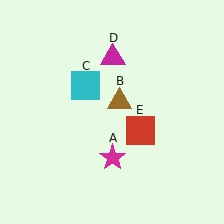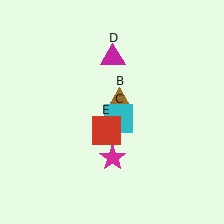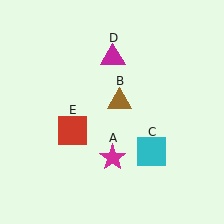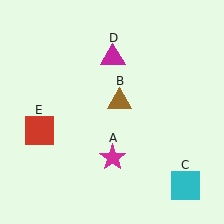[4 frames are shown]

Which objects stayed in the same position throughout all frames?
Magenta star (object A) and brown triangle (object B) and magenta triangle (object D) remained stationary.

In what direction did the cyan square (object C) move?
The cyan square (object C) moved down and to the right.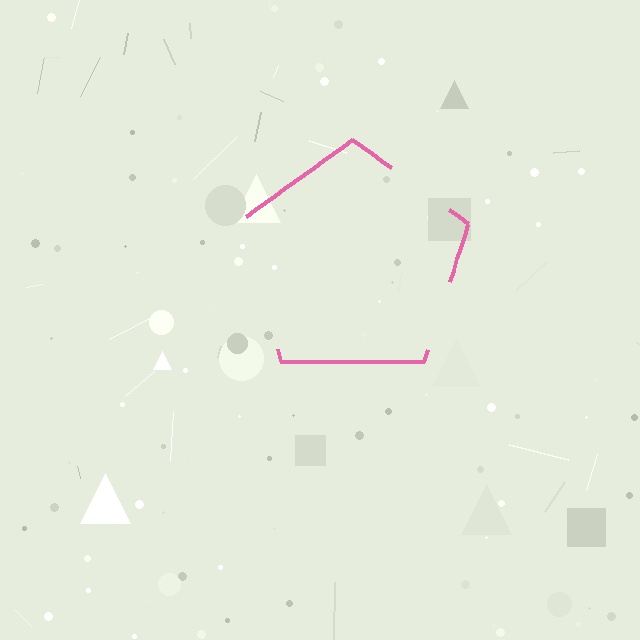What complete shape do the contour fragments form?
The contour fragments form a pentagon.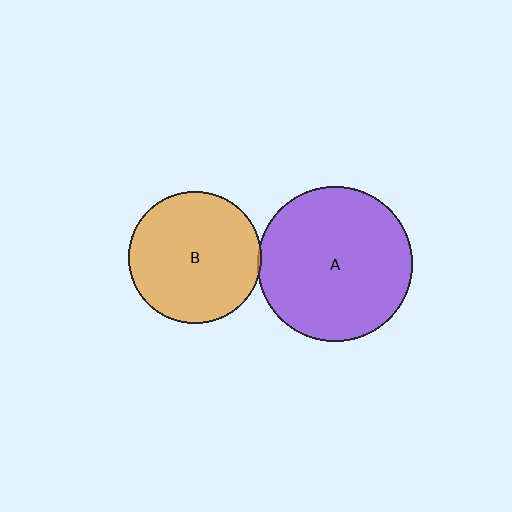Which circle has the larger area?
Circle A (purple).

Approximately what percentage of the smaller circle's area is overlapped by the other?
Approximately 5%.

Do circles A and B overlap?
Yes.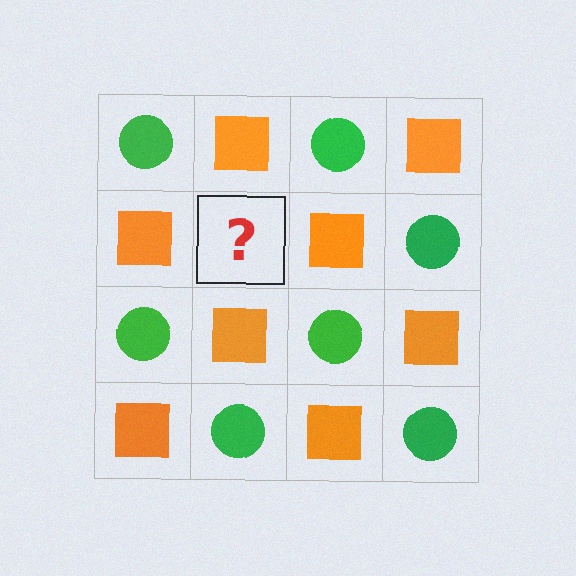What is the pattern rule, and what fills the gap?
The rule is that it alternates green circle and orange square in a checkerboard pattern. The gap should be filled with a green circle.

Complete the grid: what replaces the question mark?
The question mark should be replaced with a green circle.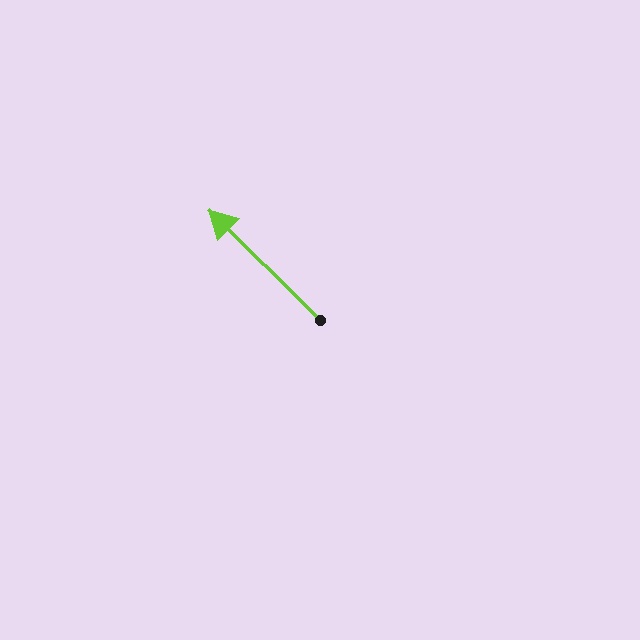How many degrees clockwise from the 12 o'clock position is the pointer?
Approximately 315 degrees.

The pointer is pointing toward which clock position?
Roughly 10 o'clock.